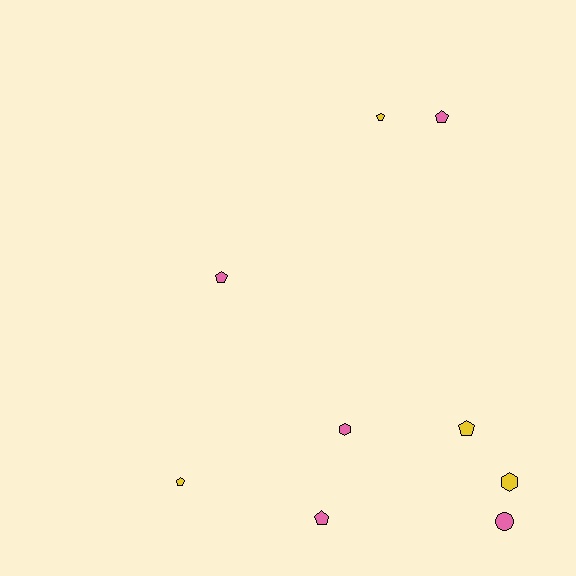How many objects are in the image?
There are 9 objects.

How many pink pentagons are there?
There are 3 pink pentagons.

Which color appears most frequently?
Pink, with 5 objects.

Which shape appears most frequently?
Pentagon, with 6 objects.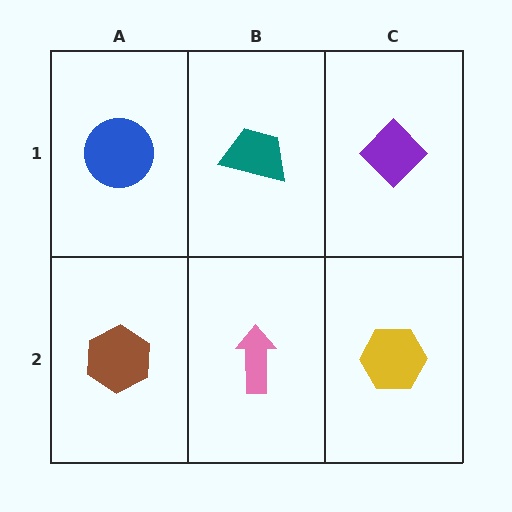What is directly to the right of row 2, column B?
A yellow hexagon.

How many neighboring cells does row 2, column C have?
2.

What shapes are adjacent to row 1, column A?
A brown hexagon (row 2, column A), a teal trapezoid (row 1, column B).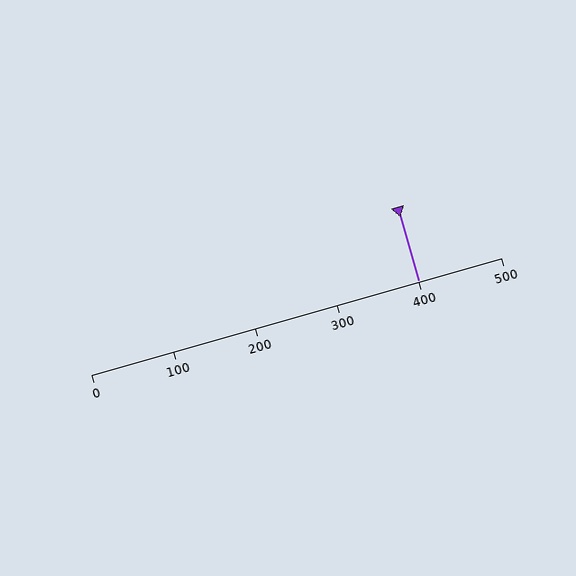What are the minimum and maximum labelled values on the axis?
The axis runs from 0 to 500.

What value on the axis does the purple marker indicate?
The marker indicates approximately 400.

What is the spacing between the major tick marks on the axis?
The major ticks are spaced 100 apart.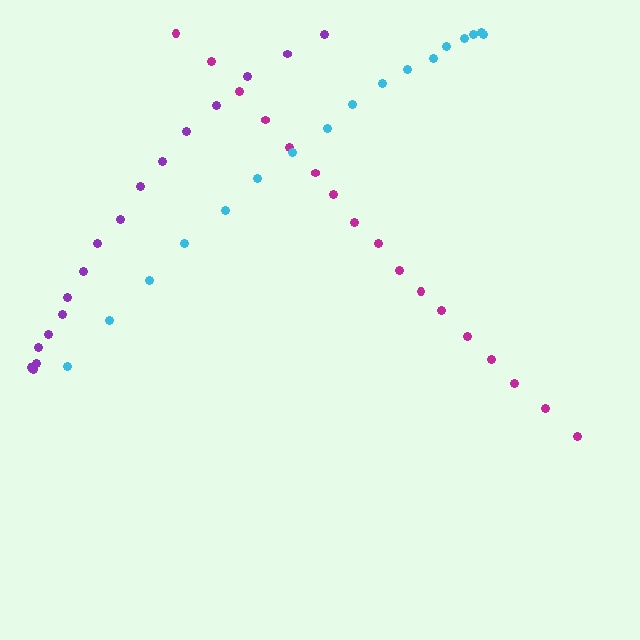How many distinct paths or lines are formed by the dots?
There are 3 distinct paths.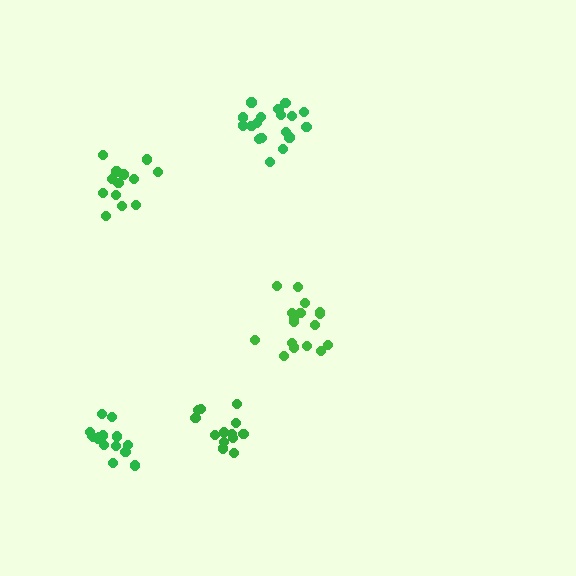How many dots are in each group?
Group 1: 13 dots, Group 2: 14 dots, Group 3: 17 dots, Group 4: 18 dots, Group 5: 15 dots (77 total).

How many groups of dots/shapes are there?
There are 5 groups.